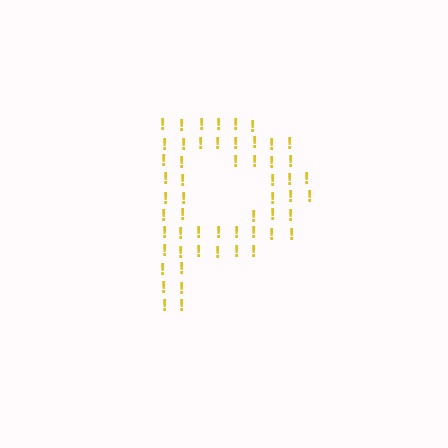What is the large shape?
The large shape is the letter P.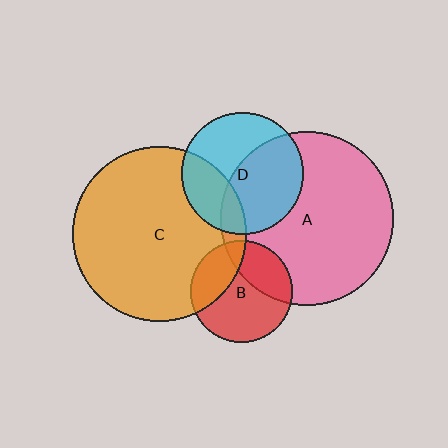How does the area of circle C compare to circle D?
Approximately 2.0 times.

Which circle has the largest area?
Circle C (orange).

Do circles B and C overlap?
Yes.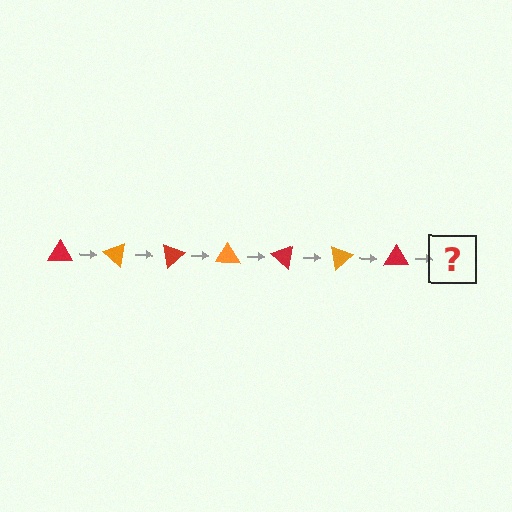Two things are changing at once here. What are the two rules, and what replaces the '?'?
The two rules are that it rotates 40 degrees each step and the color cycles through red and orange. The '?' should be an orange triangle, rotated 280 degrees from the start.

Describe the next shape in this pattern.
It should be an orange triangle, rotated 280 degrees from the start.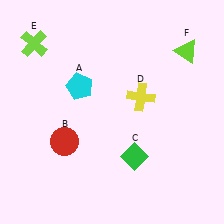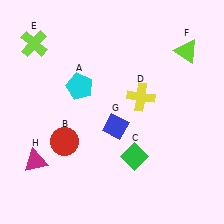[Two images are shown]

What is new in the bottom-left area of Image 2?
A magenta triangle (H) was added in the bottom-left area of Image 2.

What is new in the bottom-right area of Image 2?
A blue diamond (G) was added in the bottom-right area of Image 2.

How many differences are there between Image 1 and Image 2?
There are 2 differences between the two images.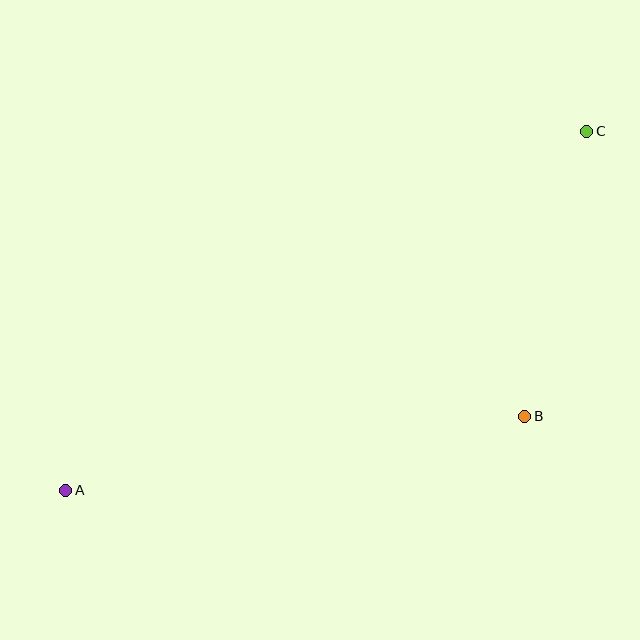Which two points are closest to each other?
Points B and C are closest to each other.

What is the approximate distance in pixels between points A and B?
The distance between A and B is approximately 465 pixels.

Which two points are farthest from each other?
Points A and C are farthest from each other.